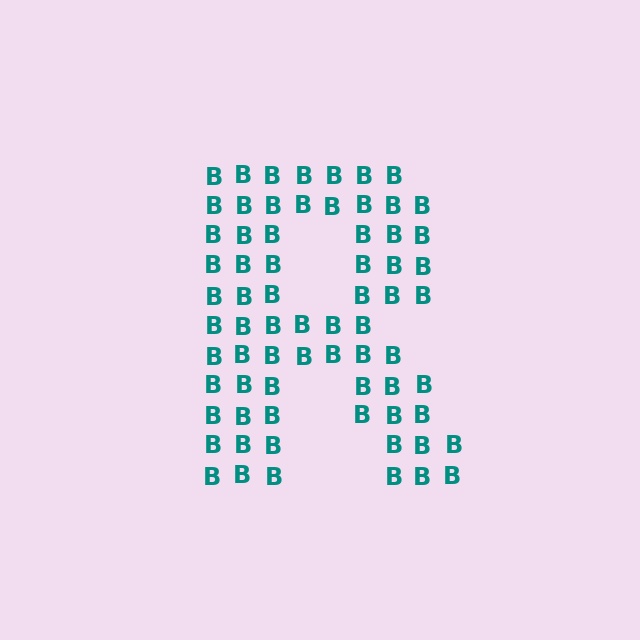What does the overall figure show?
The overall figure shows the letter R.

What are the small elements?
The small elements are letter B's.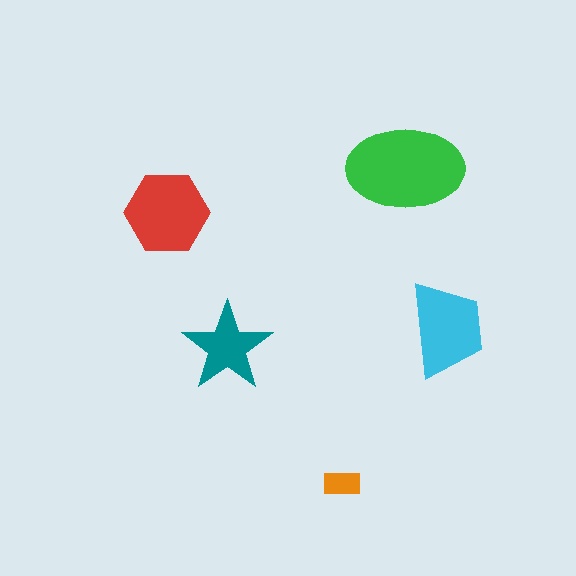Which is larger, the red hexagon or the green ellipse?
The green ellipse.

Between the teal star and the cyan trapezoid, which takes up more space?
The cyan trapezoid.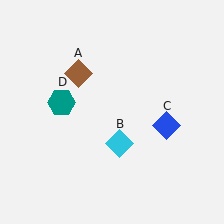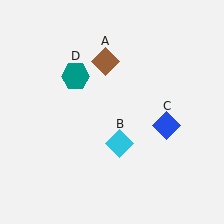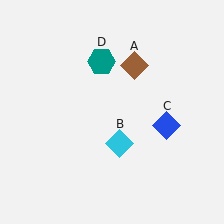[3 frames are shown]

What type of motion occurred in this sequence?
The brown diamond (object A), teal hexagon (object D) rotated clockwise around the center of the scene.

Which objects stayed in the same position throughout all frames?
Cyan diamond (object B) and blue diamond (object C) remained stationary.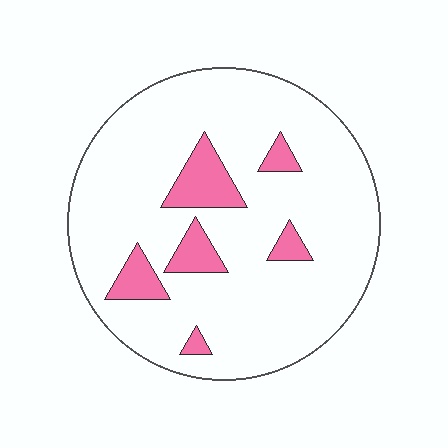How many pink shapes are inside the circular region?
6.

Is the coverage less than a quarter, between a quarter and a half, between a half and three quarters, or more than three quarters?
Less than a quarter.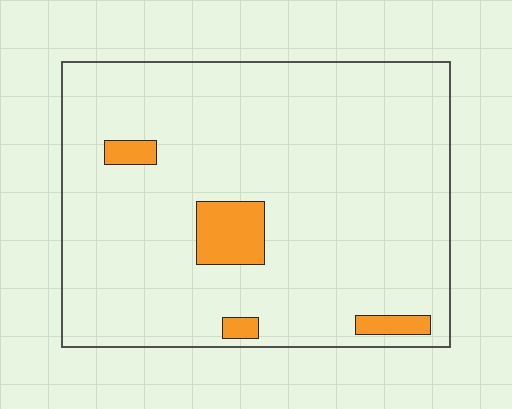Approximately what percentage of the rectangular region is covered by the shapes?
Approximately 5%.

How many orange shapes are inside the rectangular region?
4.